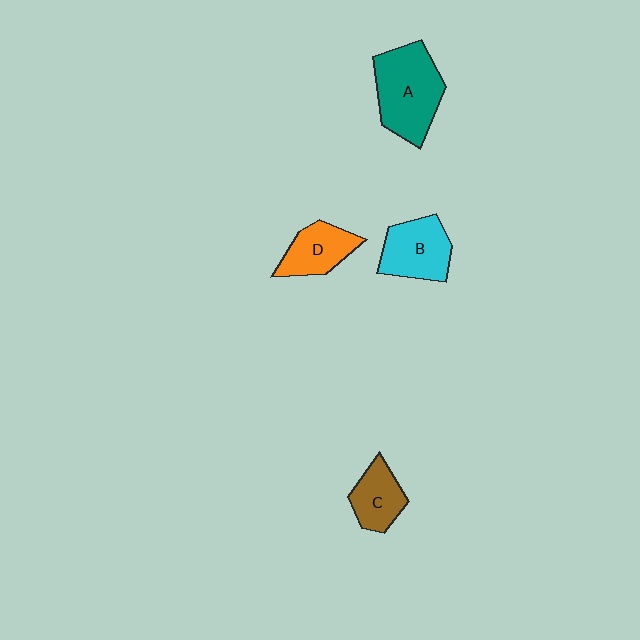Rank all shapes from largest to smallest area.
From largest to smallest: A (teal), B (cyan), D (orange), C (brown).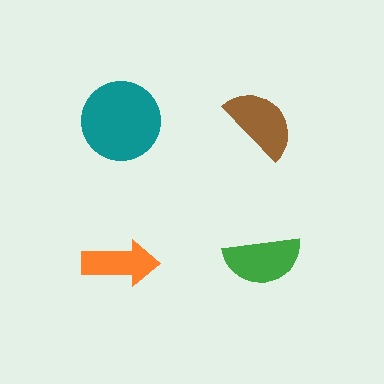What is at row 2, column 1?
An orange arrow.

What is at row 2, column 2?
A green semicircle.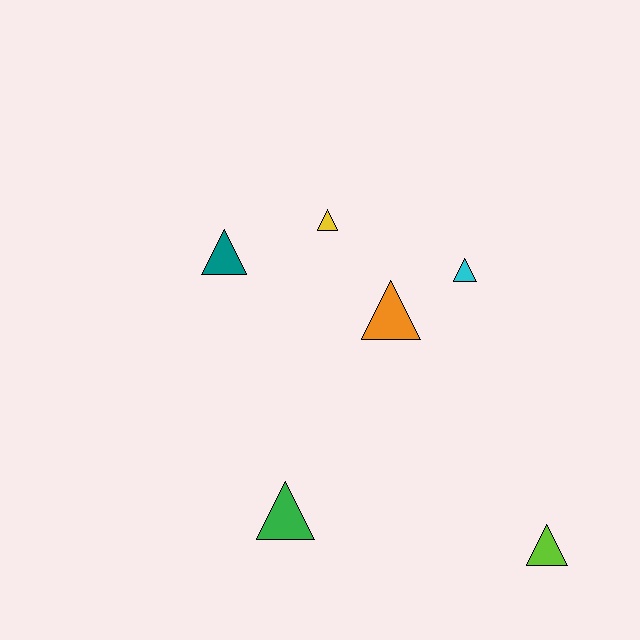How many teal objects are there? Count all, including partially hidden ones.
There is 1 teal object.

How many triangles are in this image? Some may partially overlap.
There are 6 triangles.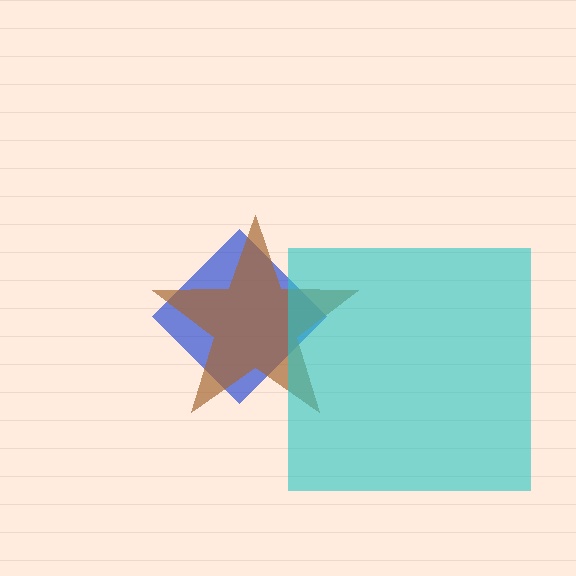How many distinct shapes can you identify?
There are 3 distinct shapes: a blue diamond, a brown star, a cyan square.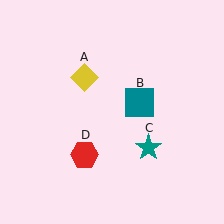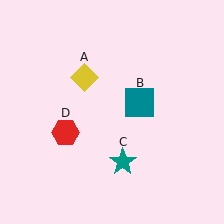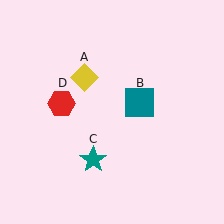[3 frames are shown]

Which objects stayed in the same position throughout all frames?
Yellow diamond (object A) and teal square (object B) remained stationary.